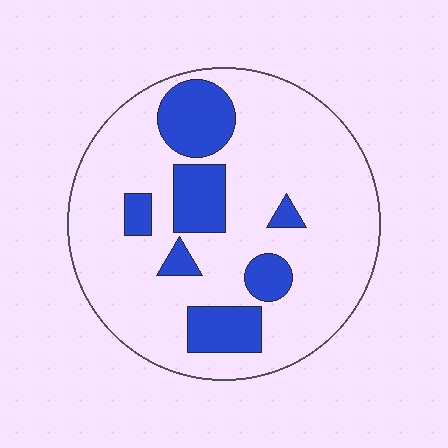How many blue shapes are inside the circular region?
7.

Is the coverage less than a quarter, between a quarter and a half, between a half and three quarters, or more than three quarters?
Less than a quarter.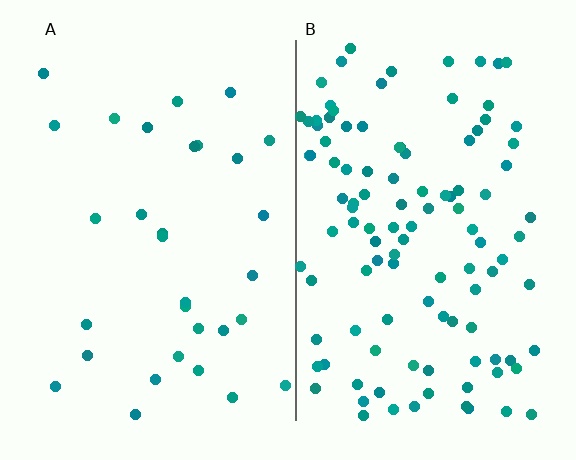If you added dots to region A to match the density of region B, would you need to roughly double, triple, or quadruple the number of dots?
Approximately quadruple.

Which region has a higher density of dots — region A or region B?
B (the right).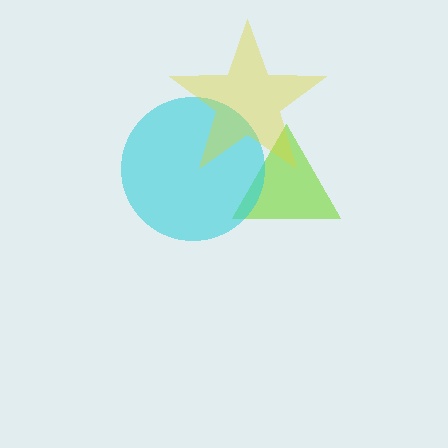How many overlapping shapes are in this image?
There are 3 overlapping shapes in the image.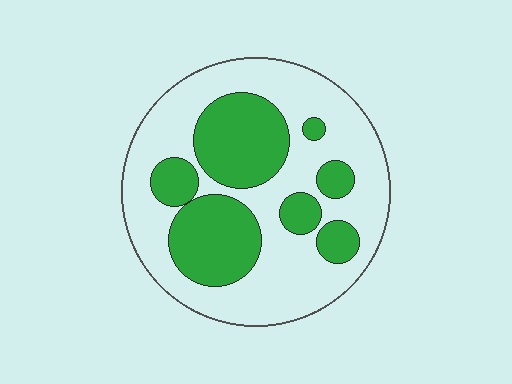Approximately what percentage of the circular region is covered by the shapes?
Approximately 35%.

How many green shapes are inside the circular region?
7.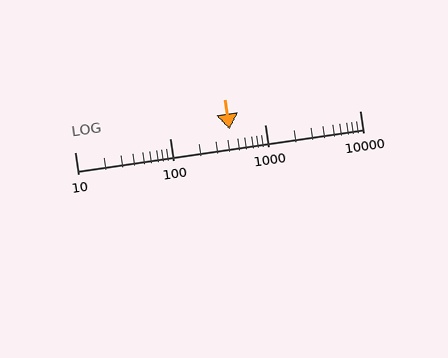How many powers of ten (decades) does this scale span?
The scale spans 3 decades, from 10 to 10000.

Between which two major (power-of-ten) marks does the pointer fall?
The pointer is between 100 and 1000.